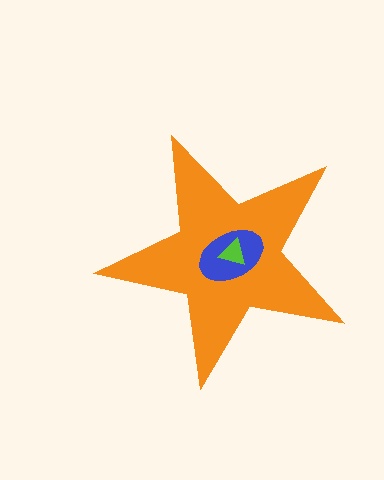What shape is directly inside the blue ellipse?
The lime triangle.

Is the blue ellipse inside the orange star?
Yes.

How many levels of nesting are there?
3.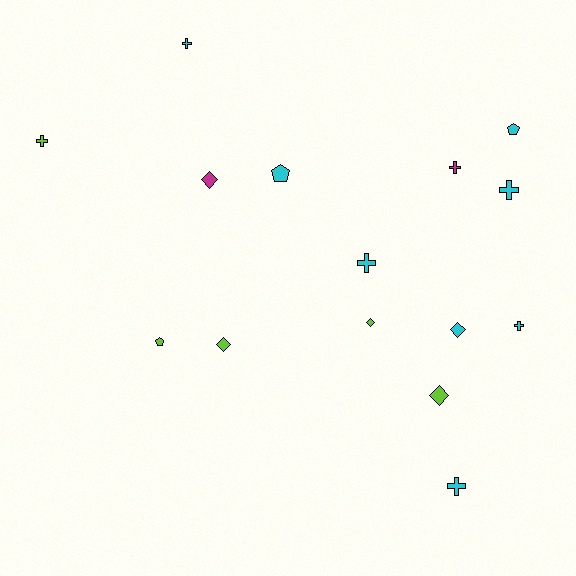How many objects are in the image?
There are 15 objects.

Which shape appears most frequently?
Cross, with 7 objects.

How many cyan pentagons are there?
There are 2 cyan pentagons.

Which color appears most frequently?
Cyan, with 8 objects.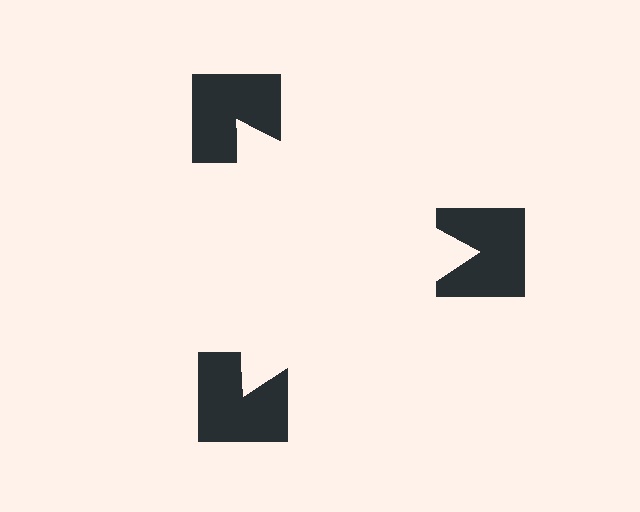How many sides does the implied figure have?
3 sides.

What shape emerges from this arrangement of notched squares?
An illusory triangle — its edges are inferred from the aligned wedge cuts in the notched squares, not physically drawn.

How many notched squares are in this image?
There are 3 — one at each vertex of the illusory triangle.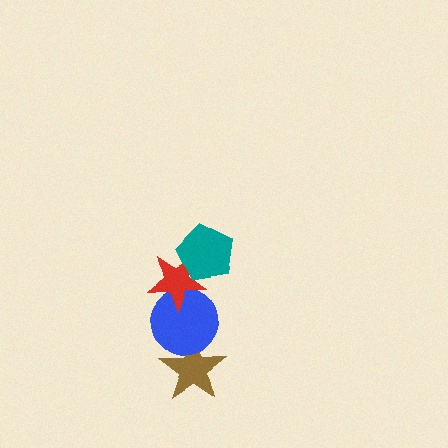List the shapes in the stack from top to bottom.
From top to bottom: the teal pentagon, the red star, the blue circle, the brown star.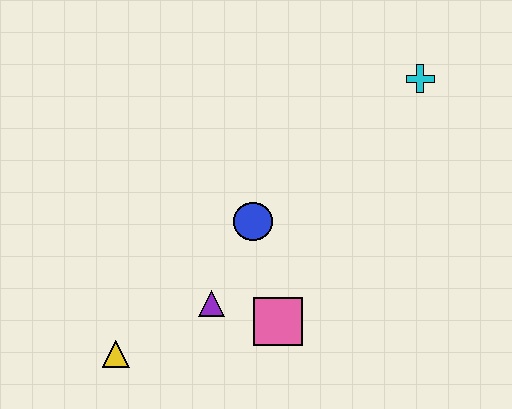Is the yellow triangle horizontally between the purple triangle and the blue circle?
No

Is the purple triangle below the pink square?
No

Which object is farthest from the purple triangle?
The cyan cross is farthest from the purple triangle.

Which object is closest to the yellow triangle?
The purple triangle is closest to the yellow triangle.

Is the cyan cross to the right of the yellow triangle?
Yes